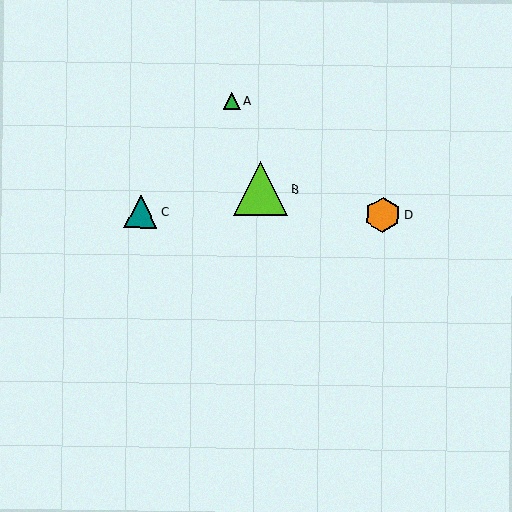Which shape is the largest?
The lime triangle (labeled B) is the largest.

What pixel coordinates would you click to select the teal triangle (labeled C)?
Click at (141, 211) to select the teal triangle C.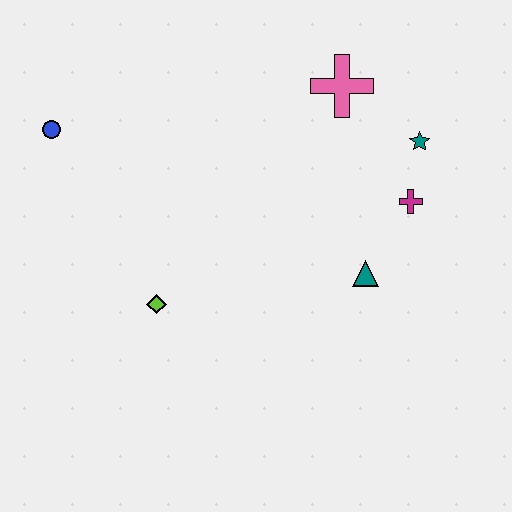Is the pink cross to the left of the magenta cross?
Yes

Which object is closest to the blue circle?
The lime diamond is closest to the blue circle.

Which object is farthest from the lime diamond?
The teal star is farthest from the lime diamond.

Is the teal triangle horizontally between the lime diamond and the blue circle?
No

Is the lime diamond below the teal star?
Yes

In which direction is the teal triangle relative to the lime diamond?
The teal triangle is to the right of the lime diamond.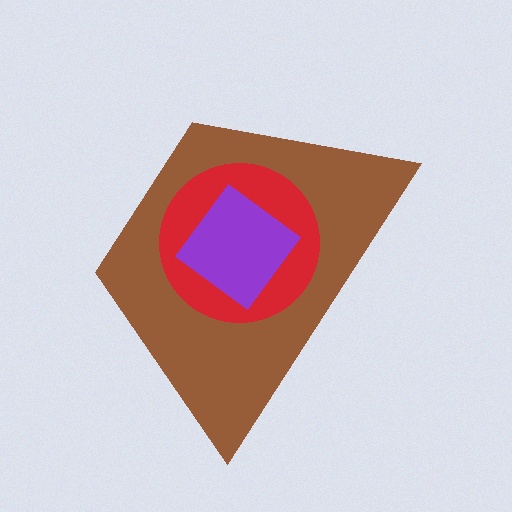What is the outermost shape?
The brown trapezoid.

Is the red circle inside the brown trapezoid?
Yes.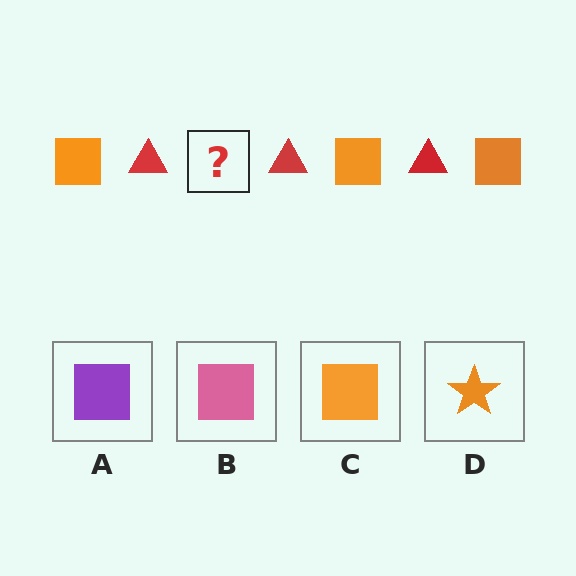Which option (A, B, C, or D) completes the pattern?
C.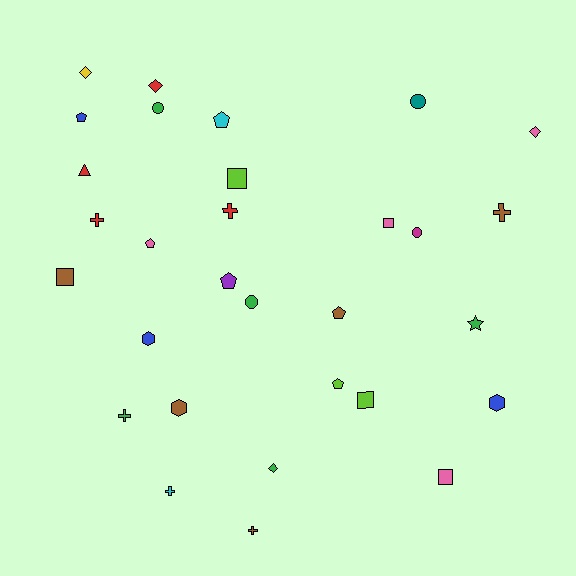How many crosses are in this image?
There are 6 crosses.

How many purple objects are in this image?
There is 1 purple object.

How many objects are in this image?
There are 30 objects.